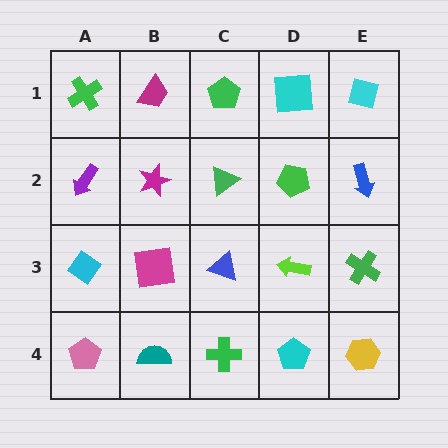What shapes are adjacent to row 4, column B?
A magenta square (row 3, column B), a pink pentagon (row 4, column A), a green cross (row 4, column C).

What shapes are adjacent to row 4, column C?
A blue triangle (row 3, column C), a teal semicircle (row 4, column B), a cyan pentagon (row 4, column D).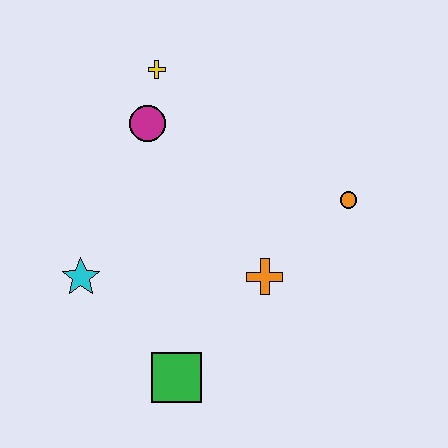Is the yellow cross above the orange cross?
Yes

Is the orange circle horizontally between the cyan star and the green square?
No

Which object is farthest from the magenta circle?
The green square is farthest from the magenta circle.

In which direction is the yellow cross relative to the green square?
The yellow cross is above the green square.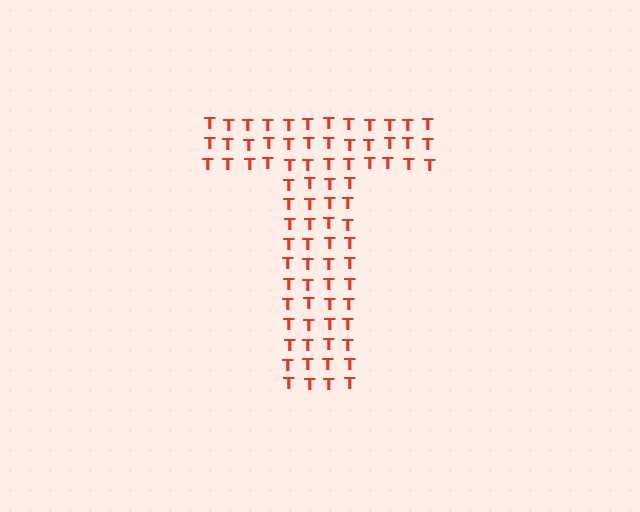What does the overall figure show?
The overall figure shows the letter T.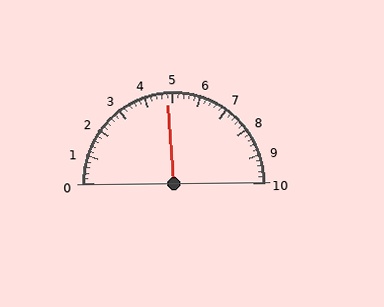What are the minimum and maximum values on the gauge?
The gauge ranges from 0 to 10.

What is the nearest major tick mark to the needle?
The nearest major tick mark is 5.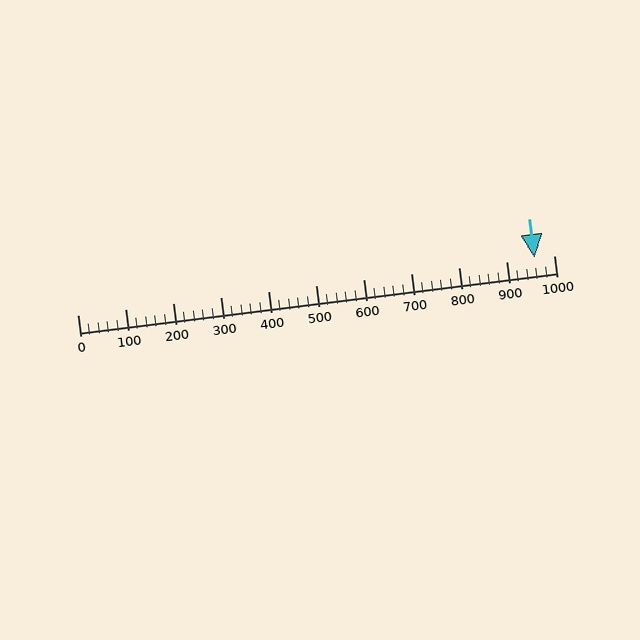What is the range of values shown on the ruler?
The ruler shows values from 0 to 1000.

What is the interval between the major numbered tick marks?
The major tick marks are spaced 100 units apart.